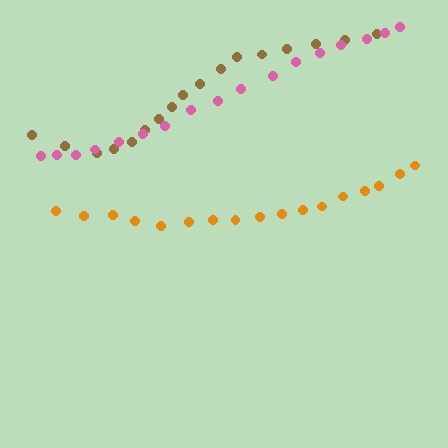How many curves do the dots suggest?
There are 3 distinct paths.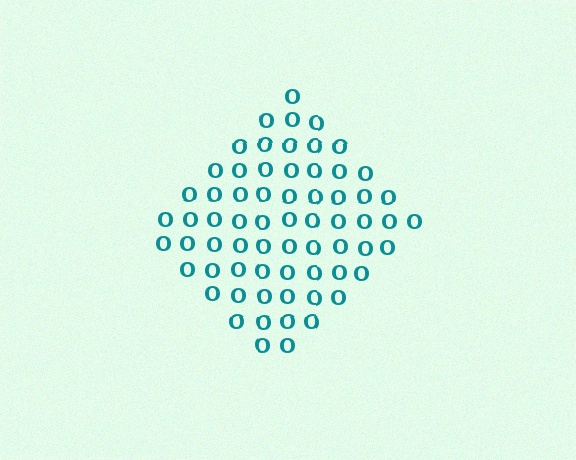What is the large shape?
The large shape is a diamond.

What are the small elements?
The small elements are letter O's.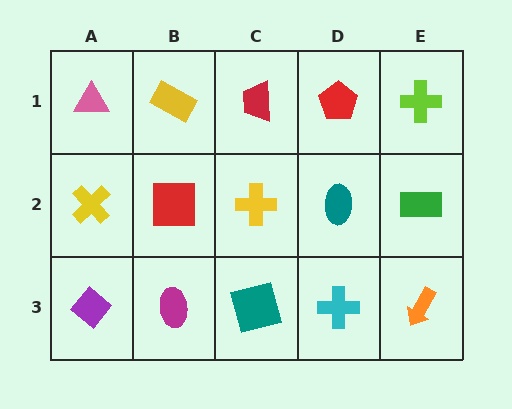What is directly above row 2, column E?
A lime cross.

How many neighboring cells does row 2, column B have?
4.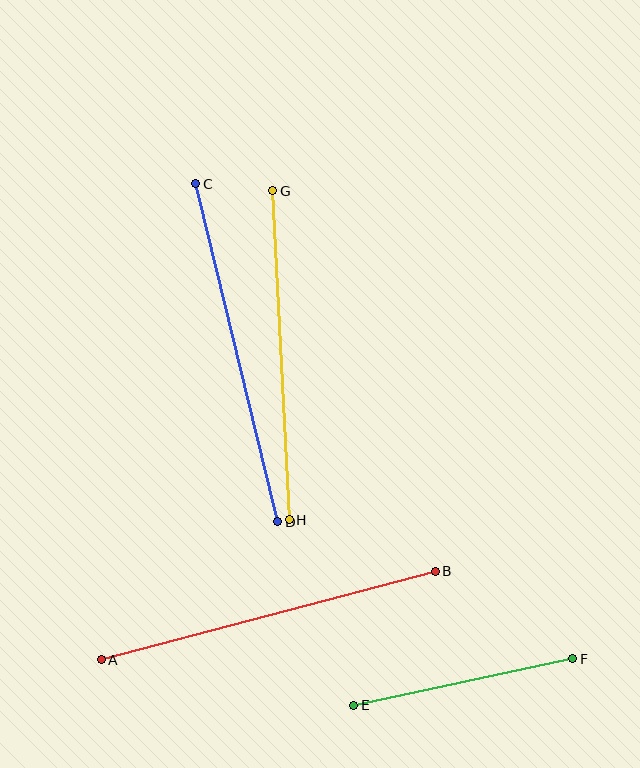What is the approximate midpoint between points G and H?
The midpoint is at approximately (281, 355) pixels.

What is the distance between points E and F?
The distance is approximately 224 pixels.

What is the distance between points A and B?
The distance is approximately 345 pixels.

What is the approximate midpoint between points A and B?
The midpoint is at approximately (268, 616) pixels.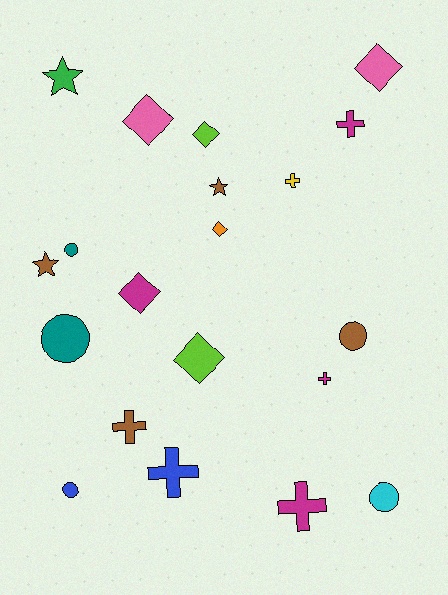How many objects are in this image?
There are 20 objects.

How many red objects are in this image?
There are no red objects.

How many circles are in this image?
There are 5 circles.